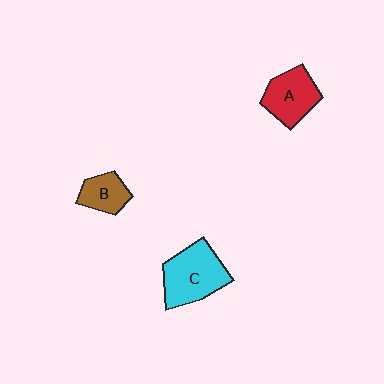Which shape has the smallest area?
Shape B (brown).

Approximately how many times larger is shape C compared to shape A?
Approximately 1.3 times.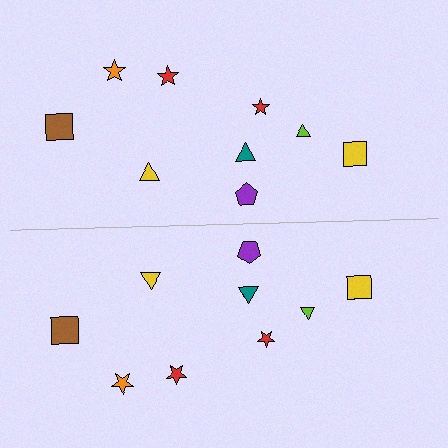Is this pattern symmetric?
Yes, this pattern has bilateral (reflection) symmetry.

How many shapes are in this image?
There are 18 shapes in this image.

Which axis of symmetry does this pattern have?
The pattern has a horizontal axis of symmetry running through the center of the image.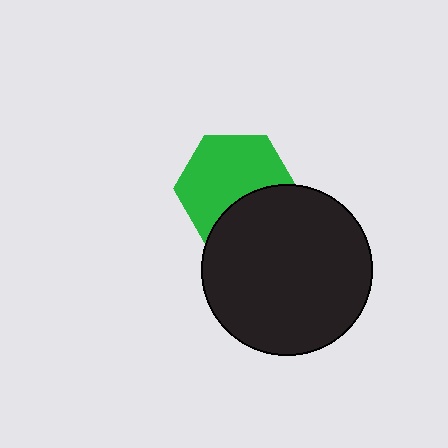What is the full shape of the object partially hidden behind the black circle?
The partially hidden object is a green hexagon.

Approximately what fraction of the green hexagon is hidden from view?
Roughly 33% of the green hexagon is hidden behind the black circle.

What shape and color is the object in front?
The object in front is a black circle.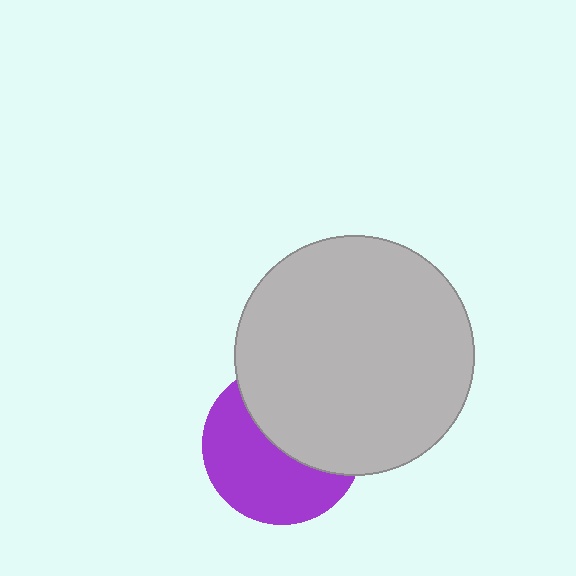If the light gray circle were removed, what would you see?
You would see the complete purple circle.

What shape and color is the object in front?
The object in front is a light gray circle.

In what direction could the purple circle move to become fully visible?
The purple circle could move down. That would shift it out from behind the light gray circle entirely.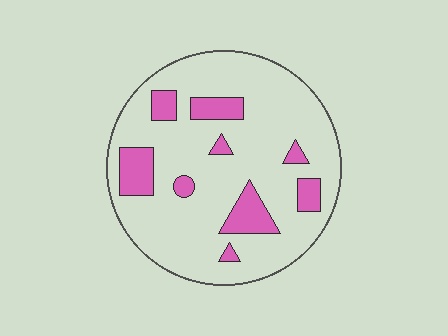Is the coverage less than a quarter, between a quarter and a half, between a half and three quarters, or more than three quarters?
Less than a quarter.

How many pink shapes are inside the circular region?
9.